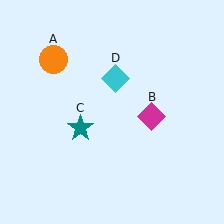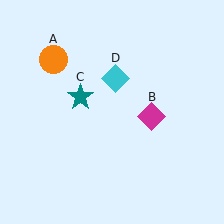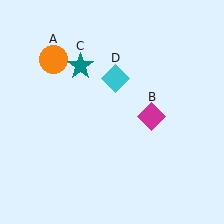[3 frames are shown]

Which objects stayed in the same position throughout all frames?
Orange circle (object A) and magenta diamond (object B) and cyan diamond (object D) remained stationary.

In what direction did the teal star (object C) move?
The teal star (object C) moved up.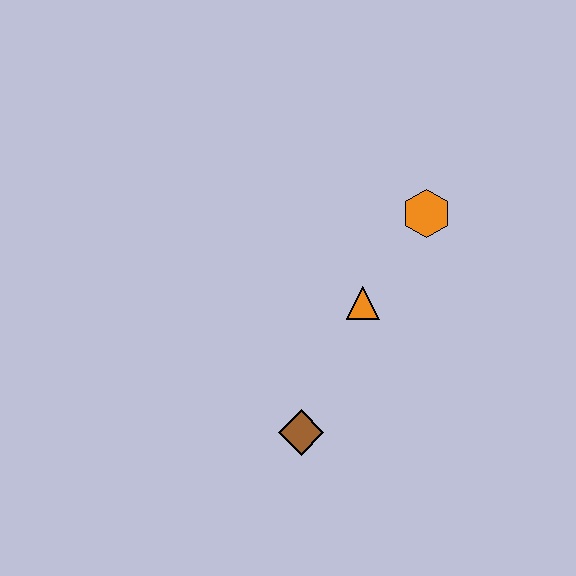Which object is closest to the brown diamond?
The orange triangle is closest to the brown diamond.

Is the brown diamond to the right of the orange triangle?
No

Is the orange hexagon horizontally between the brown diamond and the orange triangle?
No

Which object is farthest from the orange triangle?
The brown diamond is farthest from the orange triangle.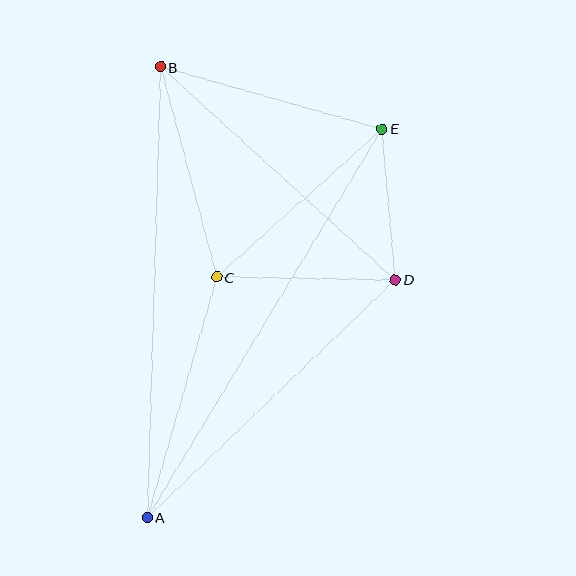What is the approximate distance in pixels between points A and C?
The distance between A and C is approximately 250 pixels.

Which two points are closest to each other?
Points D and E are closest to each other.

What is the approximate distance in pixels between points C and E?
The distance between C and E is approximately 222 pixels.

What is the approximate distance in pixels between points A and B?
The distance between A and B is approximately 451 pixels.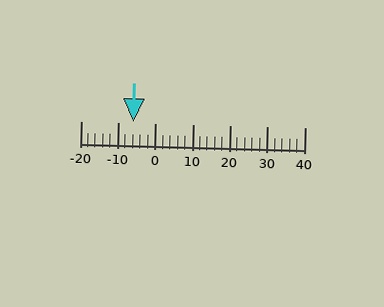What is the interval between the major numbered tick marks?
The major tick marks are spaced 10 units apart.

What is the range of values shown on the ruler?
The ruler shows values from -20 to 40.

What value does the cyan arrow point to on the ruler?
The cyan arrow points to approximately -6.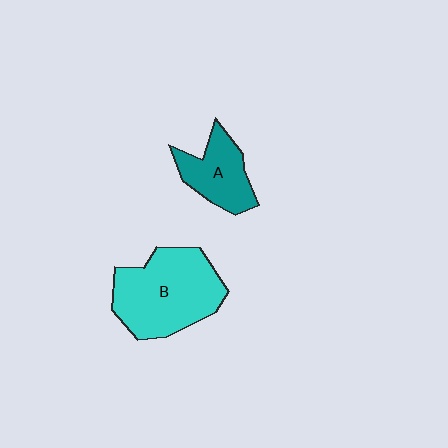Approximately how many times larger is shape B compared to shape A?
Approximately 1.9 times.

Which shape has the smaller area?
Shape A (teal).